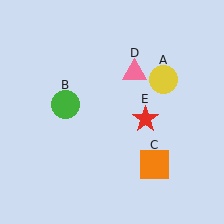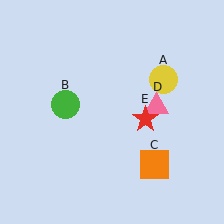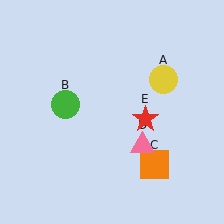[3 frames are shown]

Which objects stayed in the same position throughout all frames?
Yellow circle (object A) and green circle (object B) and orange square (object C) and red star (object E) remained stationary.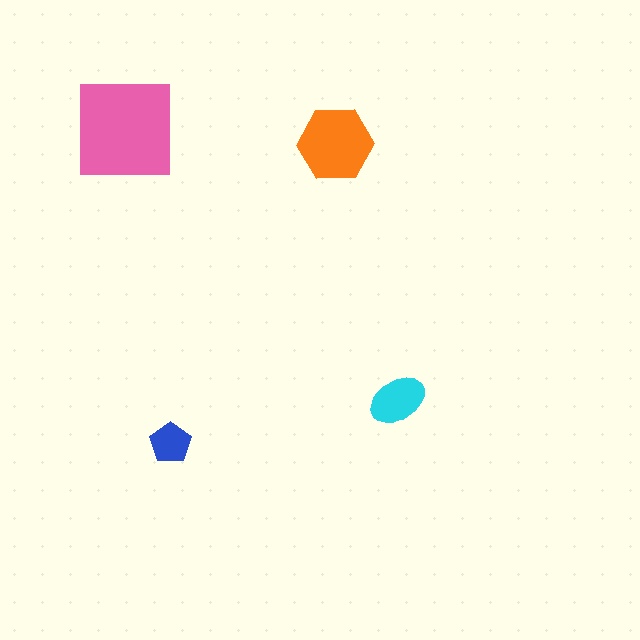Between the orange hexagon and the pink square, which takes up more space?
The pink square.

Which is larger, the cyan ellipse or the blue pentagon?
The cyan ellipse.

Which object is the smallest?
The blue pentagon.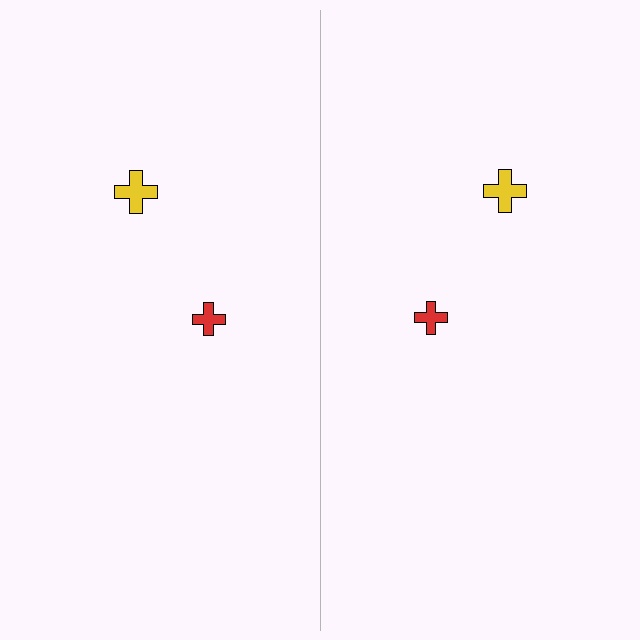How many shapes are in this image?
There are 4 shapes in this image.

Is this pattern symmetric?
Yes, this pattern has bilateral (reflection) symmetry.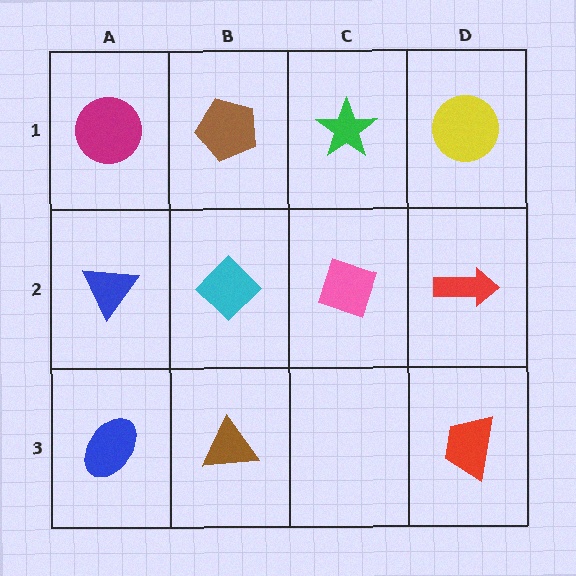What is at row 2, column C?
A pink diamond.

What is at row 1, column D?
A yellow circle.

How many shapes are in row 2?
4 shapes.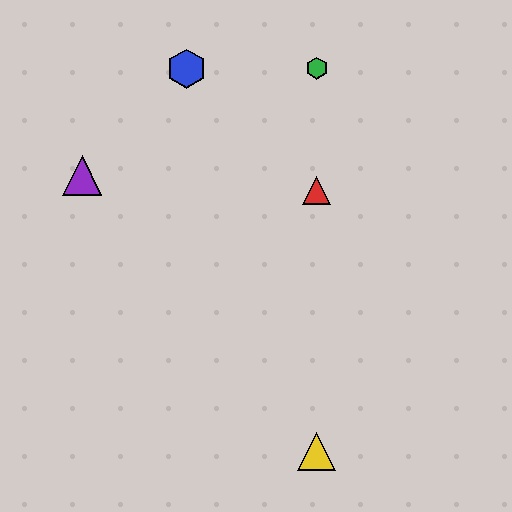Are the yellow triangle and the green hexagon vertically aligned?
Yes, both are at x≈317.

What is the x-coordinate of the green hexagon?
The green hexagon is at x≈317.